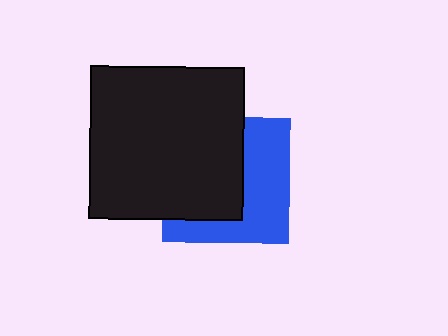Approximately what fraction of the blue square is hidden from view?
Roughly 52% of the blue square is hidden behind the black square.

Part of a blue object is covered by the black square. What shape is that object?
It is a square.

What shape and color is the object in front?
The object in front is a black square.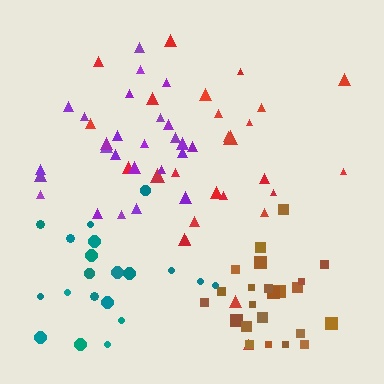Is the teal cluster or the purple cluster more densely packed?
Purple.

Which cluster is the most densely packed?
Brown.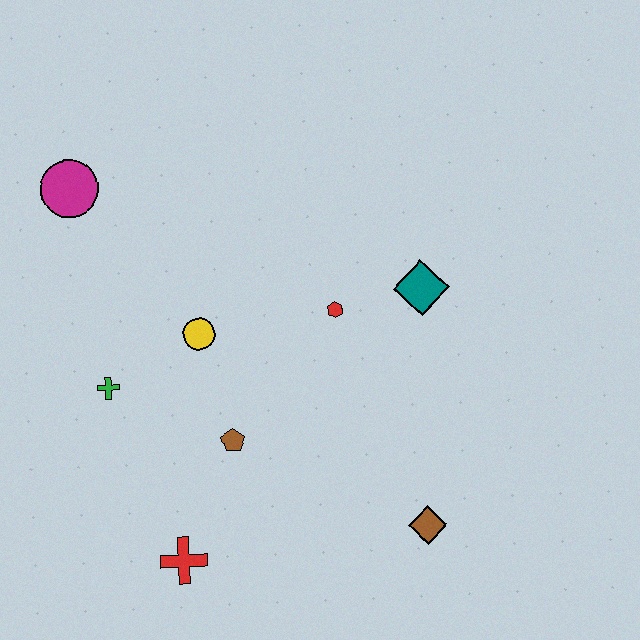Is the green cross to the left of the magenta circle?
No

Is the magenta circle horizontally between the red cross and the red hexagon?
No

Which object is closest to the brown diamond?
The brown pentagon is closest to the brown diamond.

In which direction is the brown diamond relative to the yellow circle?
The brown diamond is to the right of the yellow circle.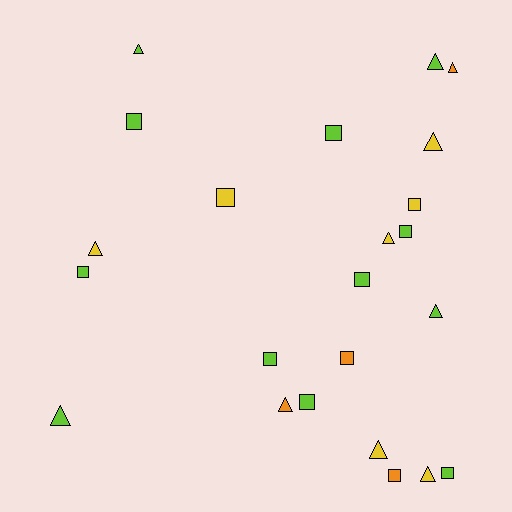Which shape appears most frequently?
Square, with 12 objects.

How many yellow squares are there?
There are 2 yellow squares.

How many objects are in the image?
There are 23 objects.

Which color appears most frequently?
Lime, with 12 objects.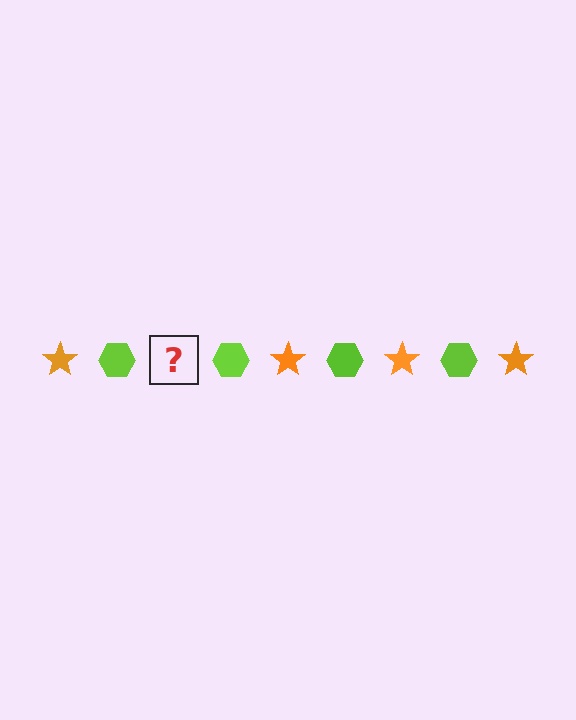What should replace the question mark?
The question mark should be replaced with an orange star.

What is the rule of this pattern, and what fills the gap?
The rule is that the pattern alternates between orange star and lime hexagon. The gap should be filled with an orange star.